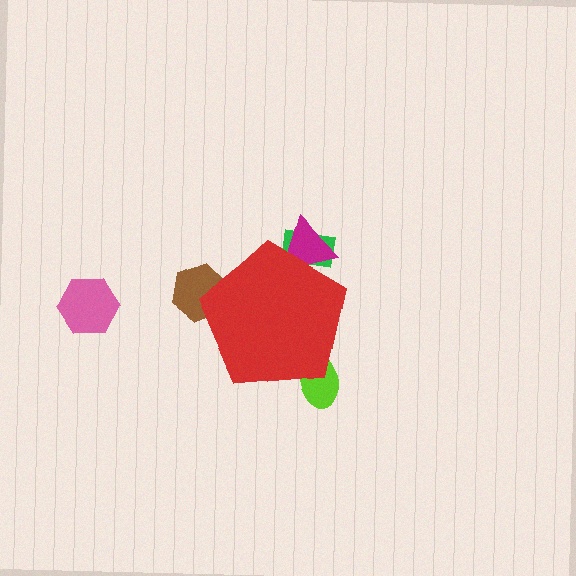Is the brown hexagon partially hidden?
Yes, the brown hexagon is partially hidden behind the red pentagon.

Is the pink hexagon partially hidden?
No, the pink hexagon is fully visible.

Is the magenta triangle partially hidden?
Yes, the magenta triangle is partially hidden behind the red pentagon.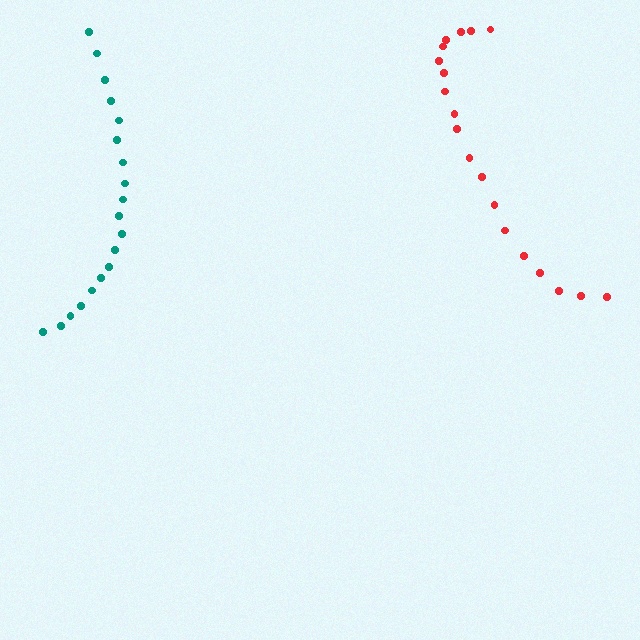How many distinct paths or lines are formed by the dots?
There are 2 distinct paths.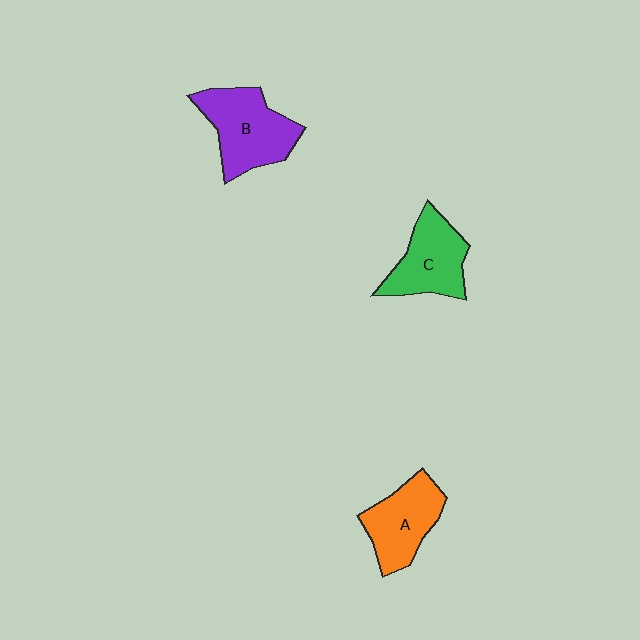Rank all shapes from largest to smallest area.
From largest to smallest: B (purple), C (green), A (orange).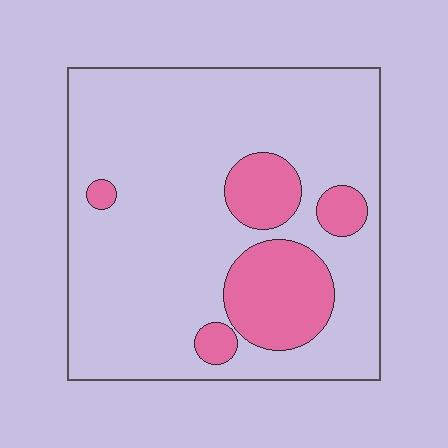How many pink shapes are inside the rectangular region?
5.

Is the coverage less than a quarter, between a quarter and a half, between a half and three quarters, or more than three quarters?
Less than a quarter.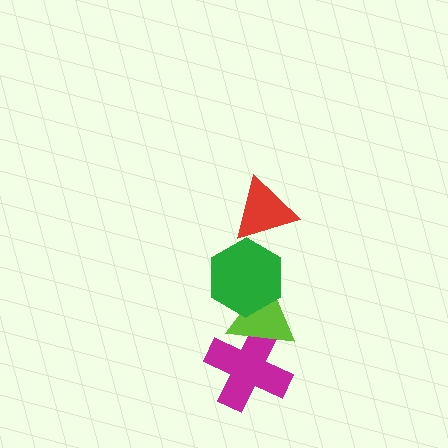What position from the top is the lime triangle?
The lime triangle is 3rd from the top.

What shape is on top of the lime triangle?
The green hexagon is on top of the lime triangle.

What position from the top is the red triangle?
The red triangle is 1st from the top.